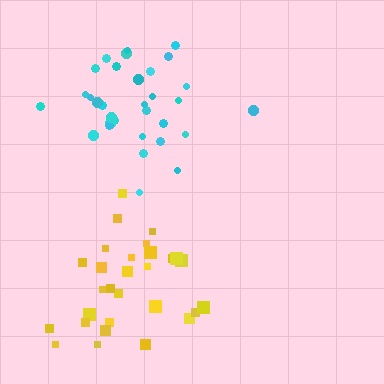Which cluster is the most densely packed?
Cyan.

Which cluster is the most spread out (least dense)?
Yellow.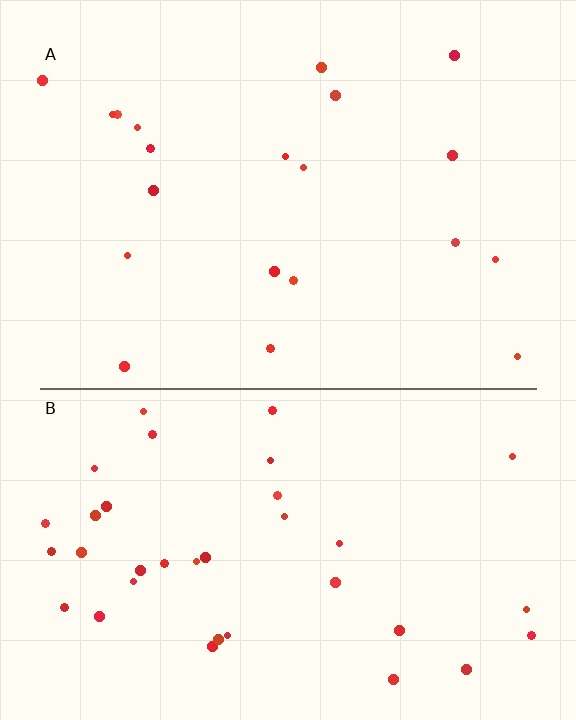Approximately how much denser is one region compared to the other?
Approximately 1.8× — region B over region A.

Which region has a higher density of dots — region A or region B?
B (the bottom).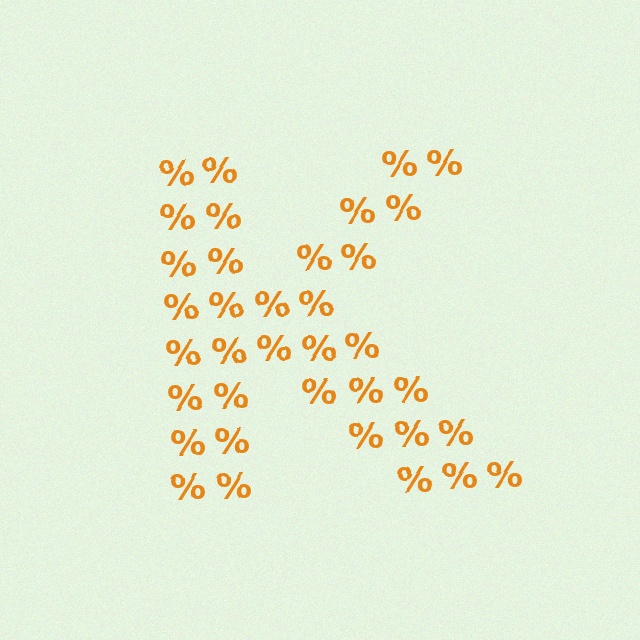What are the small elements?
The small elements are percent signs.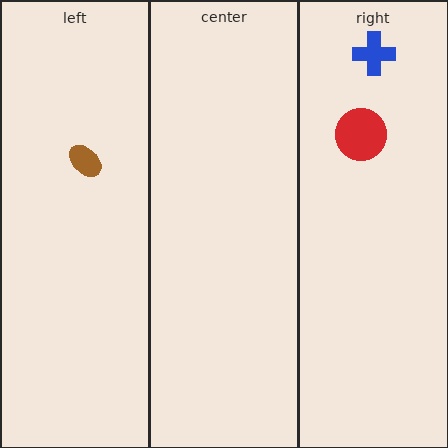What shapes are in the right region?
The blue cross, the red circle.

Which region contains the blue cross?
The right region.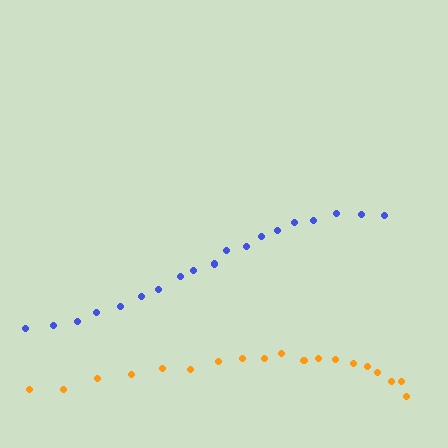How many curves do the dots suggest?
There are 2 distinct paths.